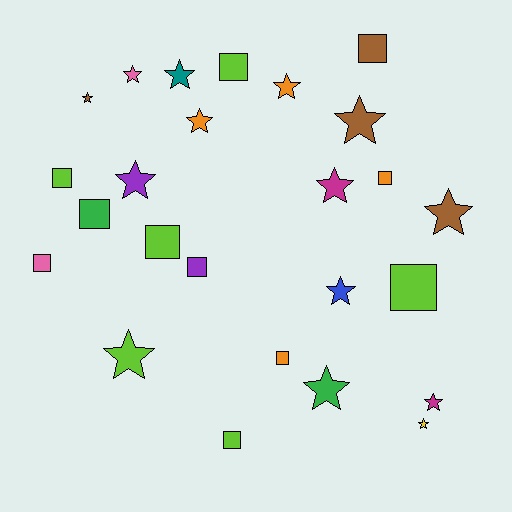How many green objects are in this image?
There are 2 green objects.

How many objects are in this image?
There are 25 objects.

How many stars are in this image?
There are 14 stars.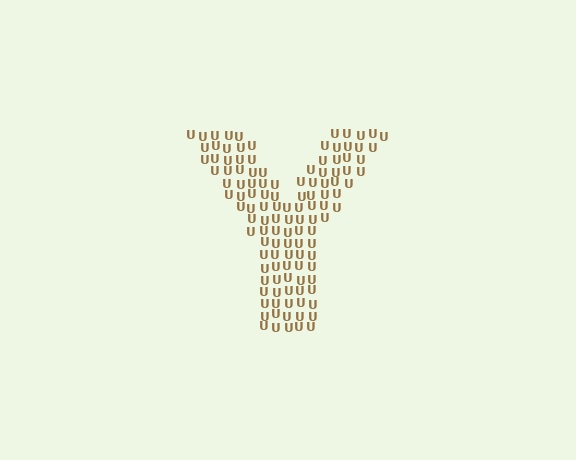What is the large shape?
The large shape is the letter Y.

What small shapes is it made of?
It is made of small letter U's.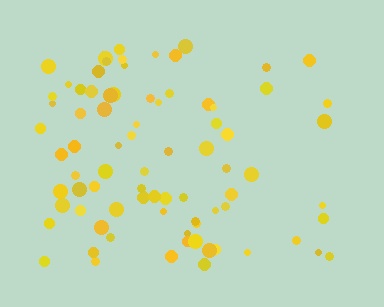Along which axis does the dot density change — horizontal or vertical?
Horizontal.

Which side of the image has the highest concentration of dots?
The left.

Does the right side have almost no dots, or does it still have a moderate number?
Still a moderate number, just noticeably fewer than the left.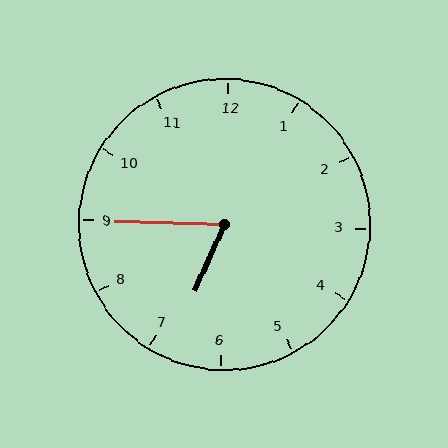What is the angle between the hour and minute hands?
Approximately 68 degrees.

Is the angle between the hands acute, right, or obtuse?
It is acute.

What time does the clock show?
6:45.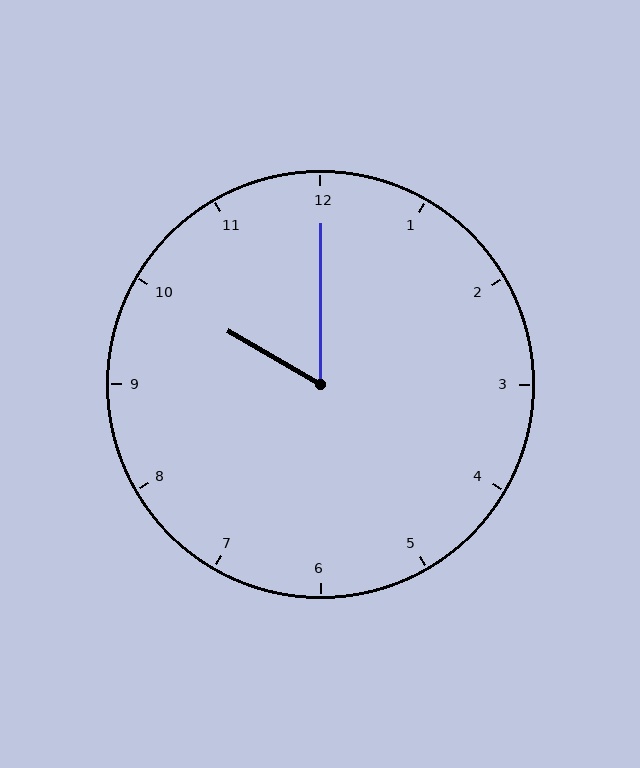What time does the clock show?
10:00.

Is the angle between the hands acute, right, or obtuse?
It is acute.